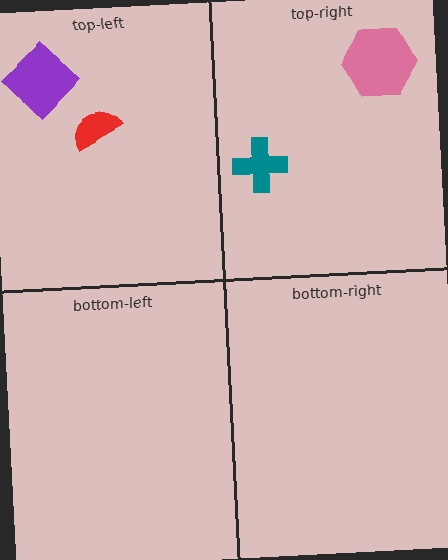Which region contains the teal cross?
The top-right region.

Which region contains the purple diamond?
The top-left region.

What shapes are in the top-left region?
The purple diamond, the red semicircle.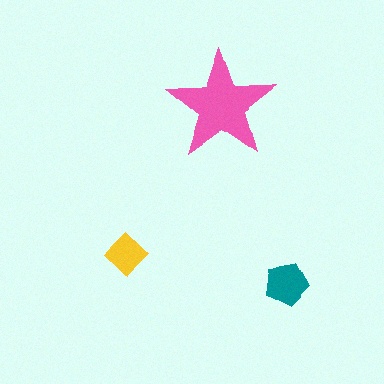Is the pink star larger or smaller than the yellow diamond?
Larger.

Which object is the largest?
The pink star.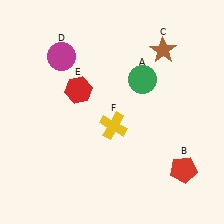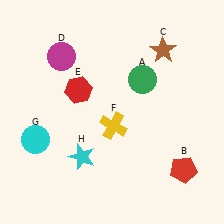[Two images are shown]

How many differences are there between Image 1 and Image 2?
There are 2 differences between the two images.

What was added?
A cyan circle (G), a cyan star (H) were added in Image 2.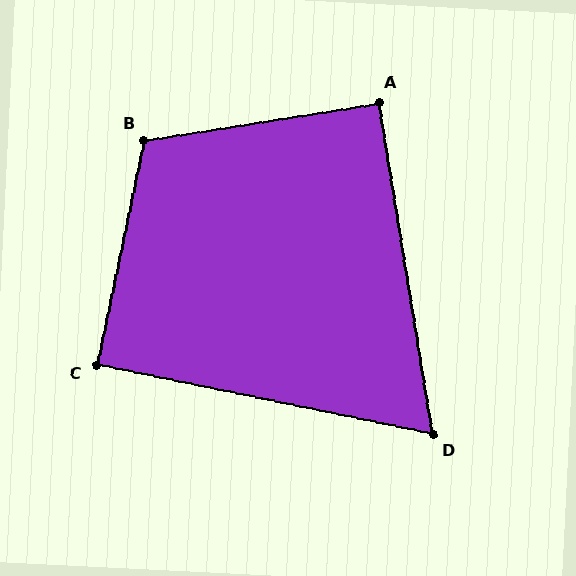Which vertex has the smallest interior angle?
D, at approximately 69 degrees.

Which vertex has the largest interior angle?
B, at approximately 111 degrees.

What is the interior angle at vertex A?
Approximately 90 degrees (approximately right).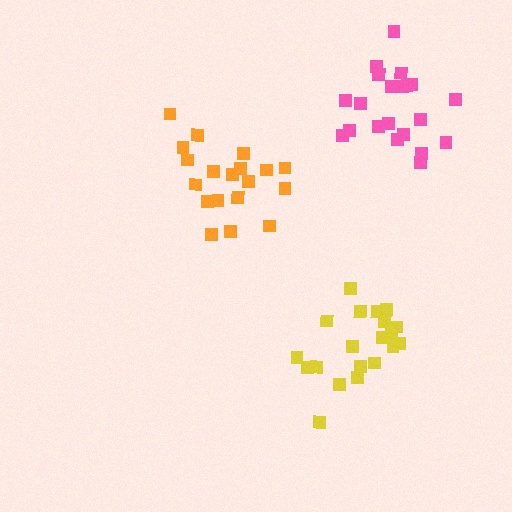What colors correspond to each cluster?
The clusters are colored: orange, yellow, pink.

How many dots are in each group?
Group 1: 19 dots, Group 2: 21 dots, Group 3: 21 dots (61 total).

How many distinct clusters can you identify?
There are 3 distinct clusters.